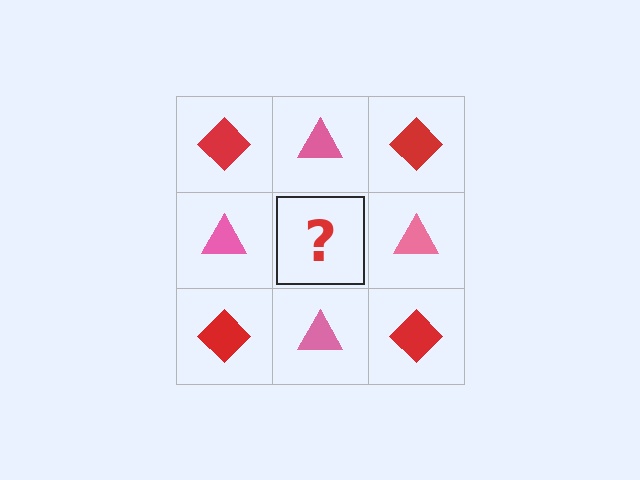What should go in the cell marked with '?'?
The missing cell should contain a red diamond.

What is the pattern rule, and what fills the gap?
The rule is that it alternates red diamond and pink triangle in a checkerboard pattern. The gap should be filled with a red diamond.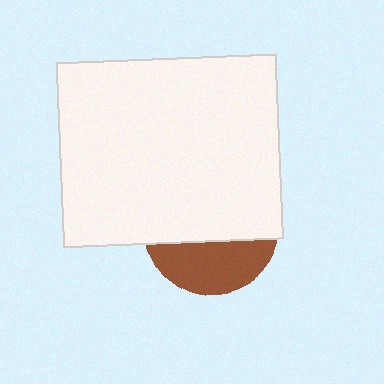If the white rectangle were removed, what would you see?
You would see the complete brown circle.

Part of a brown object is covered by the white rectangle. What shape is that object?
It is a circle.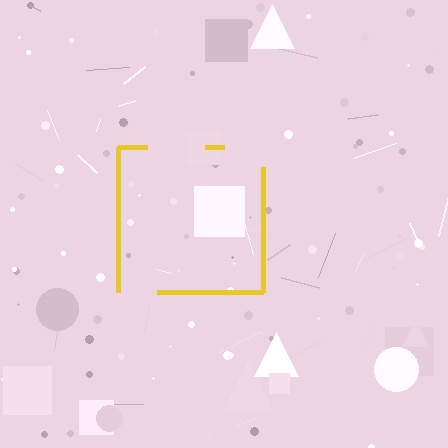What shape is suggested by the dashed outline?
The dashed outline suggests a square.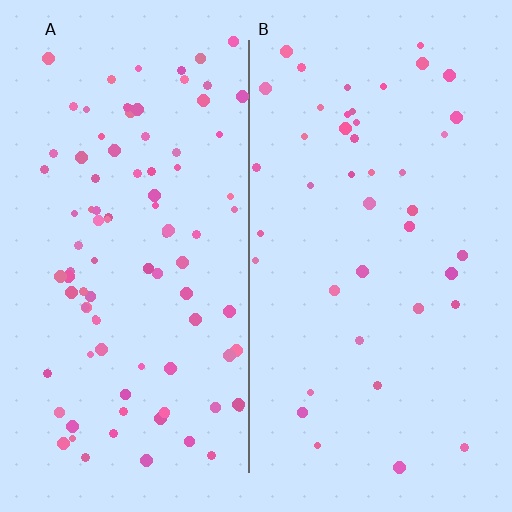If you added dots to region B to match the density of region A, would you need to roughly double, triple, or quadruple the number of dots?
Approximately double.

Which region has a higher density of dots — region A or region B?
A (the left).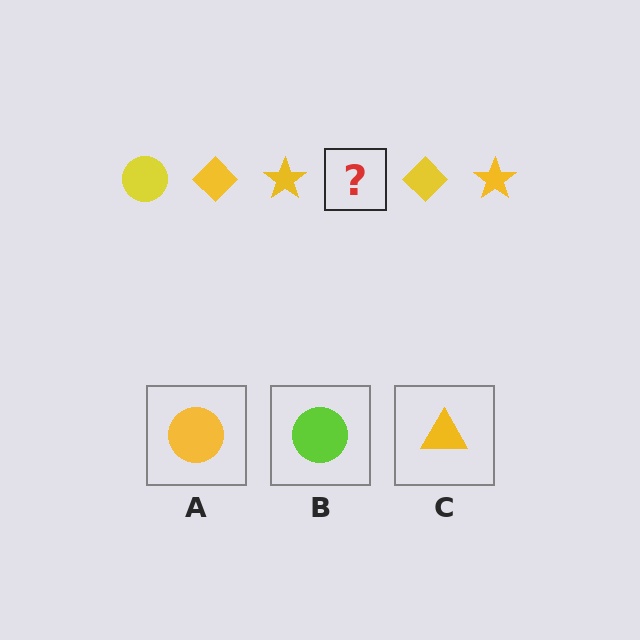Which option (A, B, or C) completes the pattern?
A.